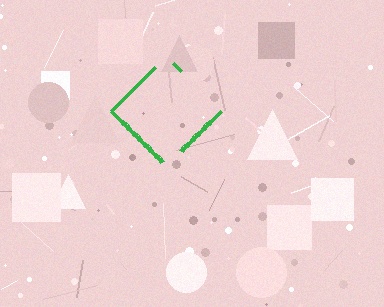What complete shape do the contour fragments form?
The contour fragments form a diamond.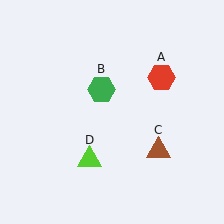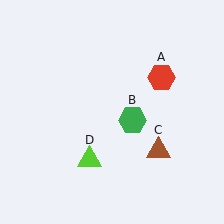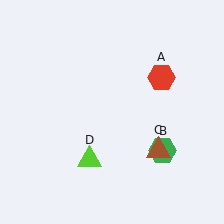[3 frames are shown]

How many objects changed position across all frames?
1 object changed position: green hexagon (object B).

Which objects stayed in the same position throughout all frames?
Red hexagon (object A) and brown triangle (object C) and lime triangle (object D) remained stationary.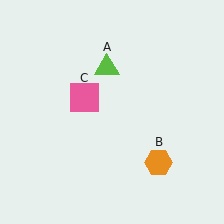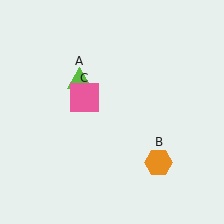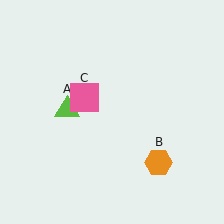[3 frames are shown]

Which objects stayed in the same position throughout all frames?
Orange hexagon (object B) and pink square (object C) remained stationary.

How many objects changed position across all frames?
1 object changed position: lime triangle (object A).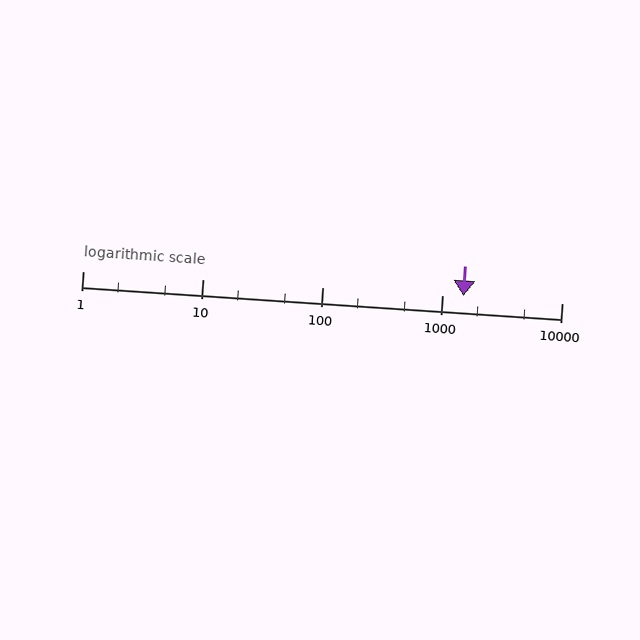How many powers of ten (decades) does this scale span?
The scale spans 4 decades, from 1 to 10000.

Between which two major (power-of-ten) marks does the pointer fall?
The pointer is between 1000 and 10000.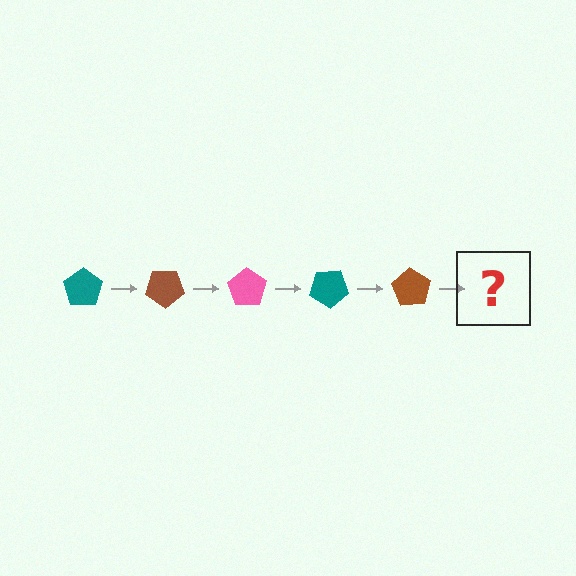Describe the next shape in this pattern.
It should be a pink pentagon, rotated 175 degrees from the start.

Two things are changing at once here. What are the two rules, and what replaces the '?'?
The two rules are that it rotates 35 degrees each step and the color cycles through teal, brown, and pink. The '?' should be a pink pentagon, rotated 175 degrees from the start.